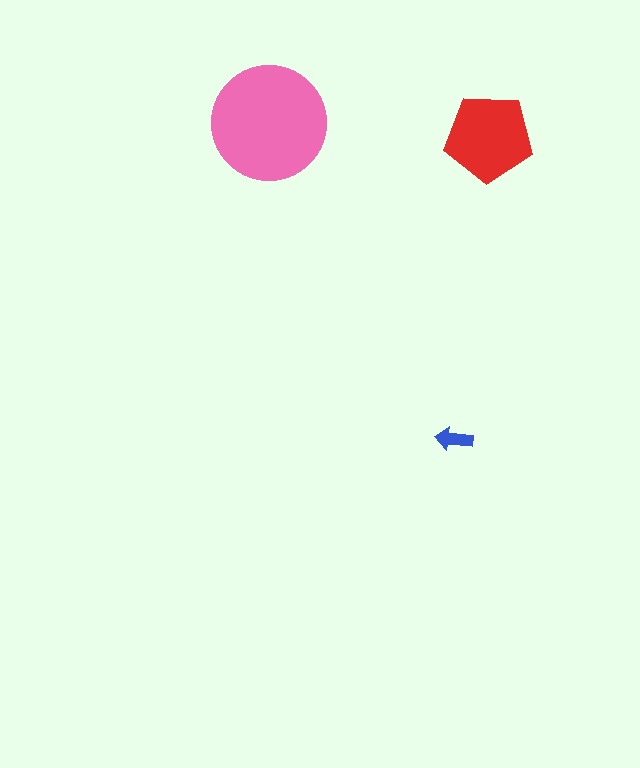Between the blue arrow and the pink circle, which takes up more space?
The pink circle.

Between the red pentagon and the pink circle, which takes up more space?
The pink circle.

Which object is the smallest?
The blue arrow.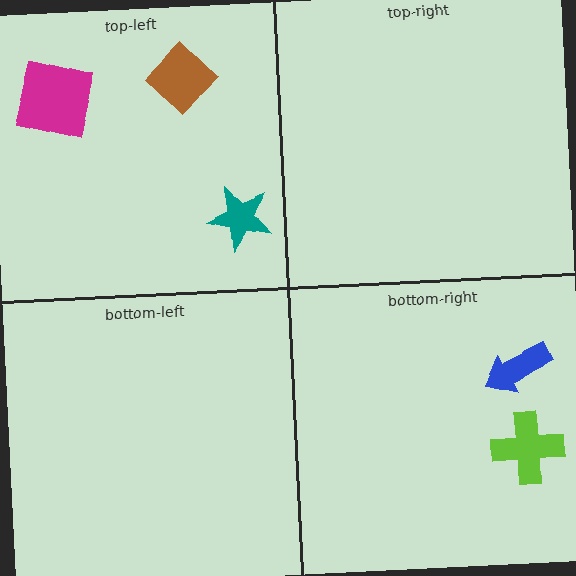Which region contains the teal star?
The top-left region.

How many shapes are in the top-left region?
3.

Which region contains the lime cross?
The bottom-right region.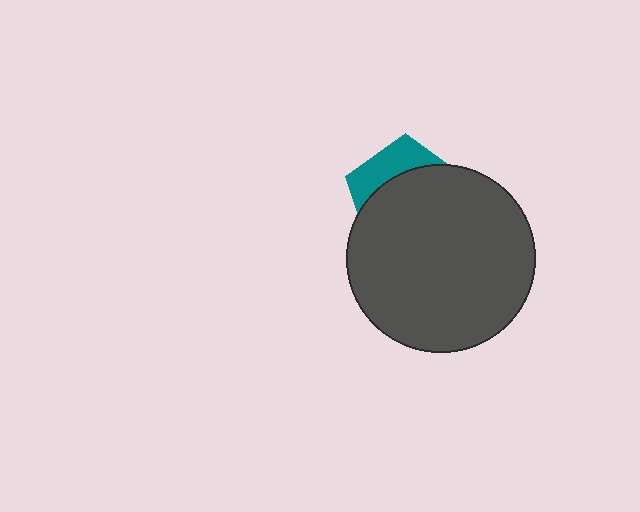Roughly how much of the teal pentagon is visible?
A small part of it is visible (roughly 30%).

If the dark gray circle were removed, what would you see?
You would see the complete teal pentagon.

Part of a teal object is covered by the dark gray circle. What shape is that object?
It is a pentagon.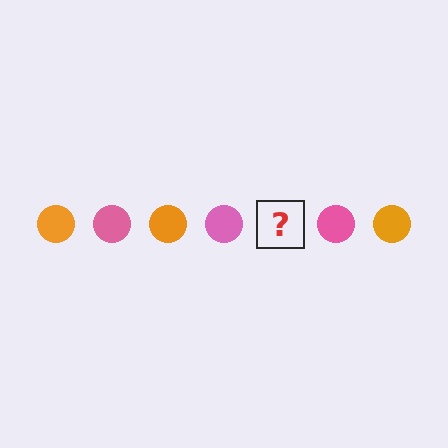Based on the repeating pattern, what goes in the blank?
The blank should be an orange circle.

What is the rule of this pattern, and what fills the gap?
The rule is that the pattern cycles through orange, pink circles. The gap should be filled with an orange circle.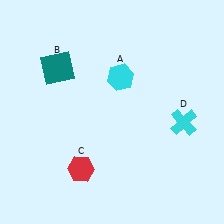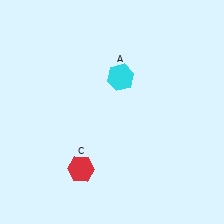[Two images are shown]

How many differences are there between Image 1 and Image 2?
There are 2 differences between the two images.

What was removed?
The cyan cross (D), the teal square (B) were removed in Image 2.